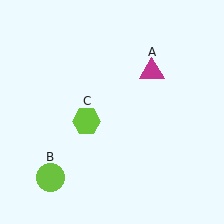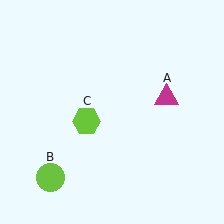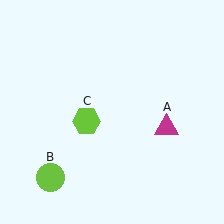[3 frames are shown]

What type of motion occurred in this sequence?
The magenta triangle (object A) rotated clockwise around the center of the scene.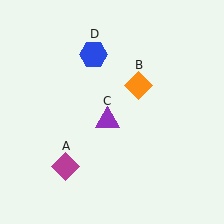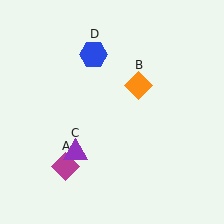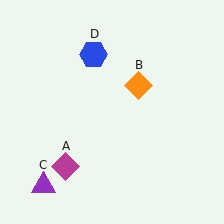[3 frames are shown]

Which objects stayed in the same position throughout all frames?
Magenta diamond (object A) and orange diamond (object B) and blue hexagon (object D) remained stationary.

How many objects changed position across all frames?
1 object changed position: purple triangle (object C).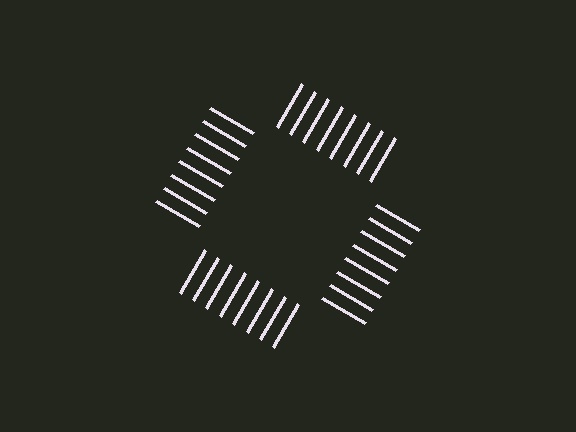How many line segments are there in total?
32 — 8 along each of the 4 edges.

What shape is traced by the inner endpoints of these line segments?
An illusory square — the line segments terminate on its edges but no continuous stroke is drawn.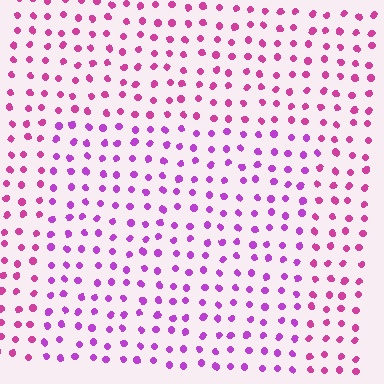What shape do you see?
I see a rectangle.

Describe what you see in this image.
The image is filled with small magenta elements in a uniform arrangement. A rectangle-shaped region is visible where the elements are tinted to a slightly different hue, forming a subtle color boundary.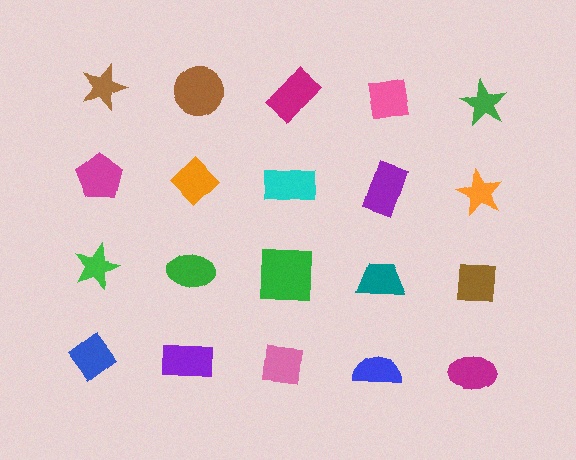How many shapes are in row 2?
5 shapes.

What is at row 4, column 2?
A purple rectangle.